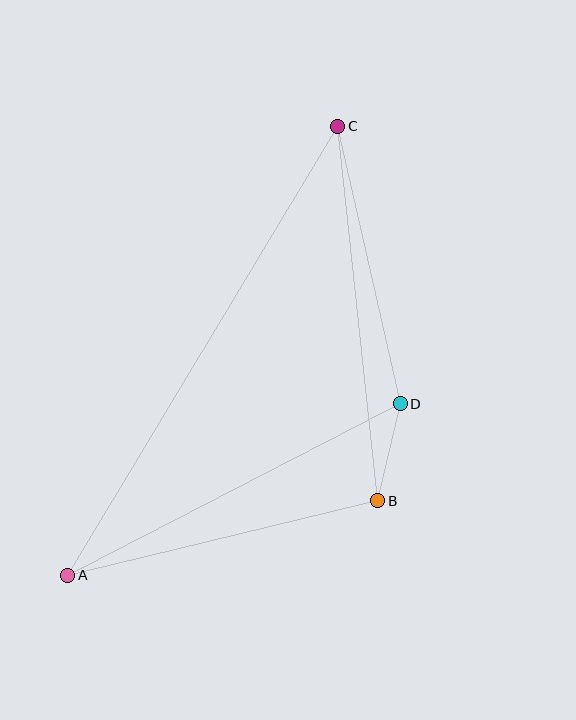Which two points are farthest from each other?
Points A and C are farthest from each other.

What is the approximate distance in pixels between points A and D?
The distance between A and D is approximately 374 pixels.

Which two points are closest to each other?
Points B and D are closest to each other.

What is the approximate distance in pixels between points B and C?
The distance between B and C is approximately 377 pixels.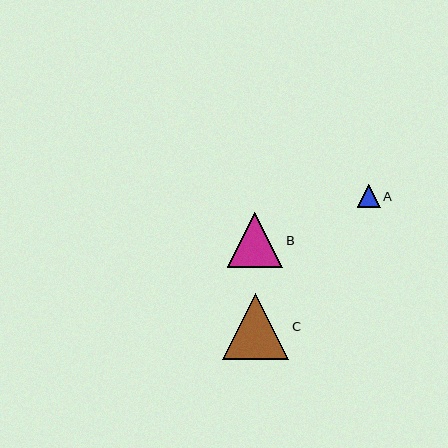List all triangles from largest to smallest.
From largest to smallest: C, B, A.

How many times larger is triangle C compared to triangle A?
Triangle C is approximately 2.9 times the size of triangle A.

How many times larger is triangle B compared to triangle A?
Triangle B is approximately 2.4 times the size of triangle A.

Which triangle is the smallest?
Triangle A is the smallest with a size of approximately 23 pixels.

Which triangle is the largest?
Triangle C is the largest with a size of approximately 67 pixels.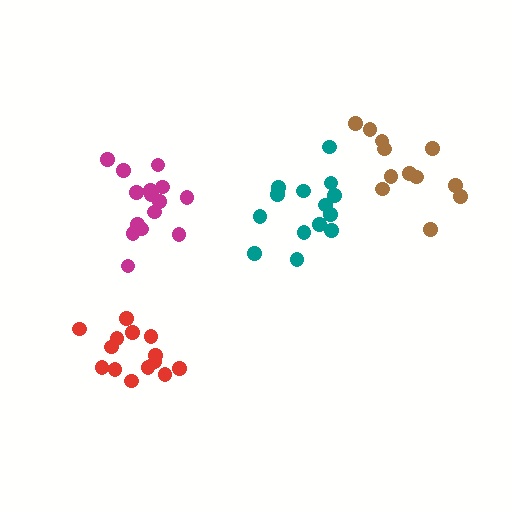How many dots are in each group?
Group 1: 14 dots, Group 2: 12 dots, Group 3: 14 dots, Group 4: 15 dots (55 total).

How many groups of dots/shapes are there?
There are 4 groups.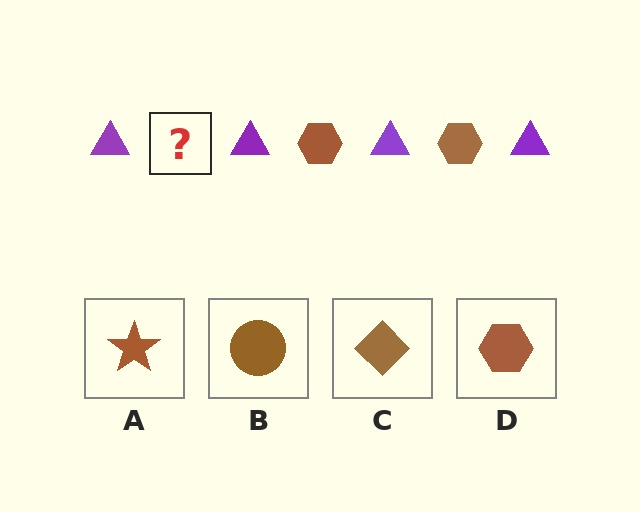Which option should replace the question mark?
Option D.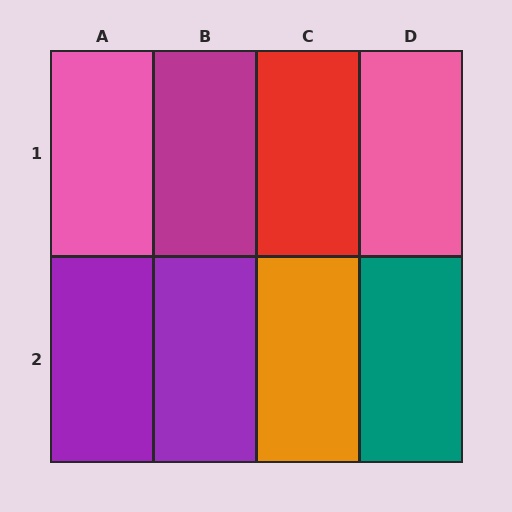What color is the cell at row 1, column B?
Magenta.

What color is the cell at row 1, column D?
Pink.